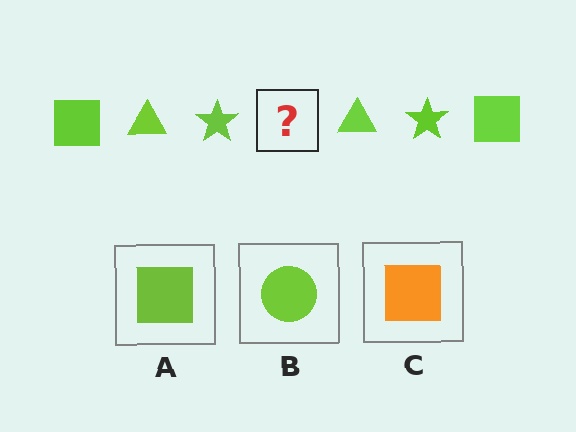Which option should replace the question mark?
Option A.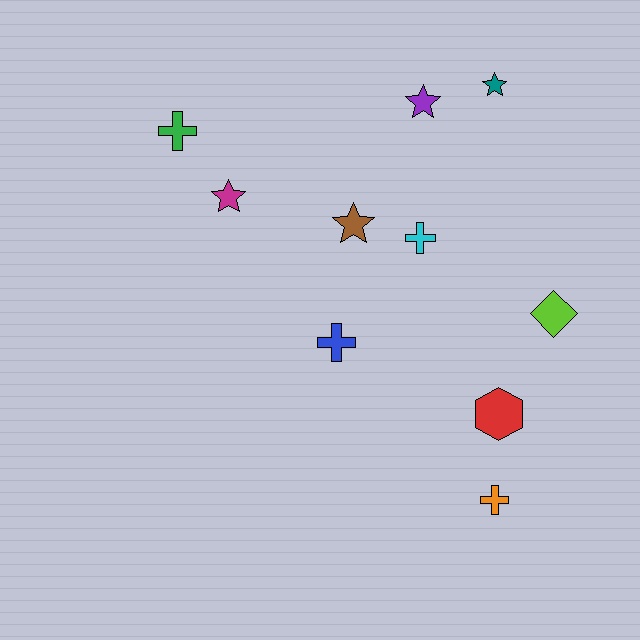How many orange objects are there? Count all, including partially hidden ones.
There is 1 orange object.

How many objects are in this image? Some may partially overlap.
There are 10 objects.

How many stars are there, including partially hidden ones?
There are 4 stars.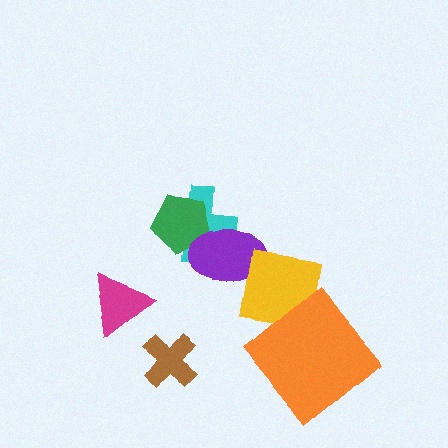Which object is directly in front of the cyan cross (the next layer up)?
The green pentagon is directly in front of the cyan cross.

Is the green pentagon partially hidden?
Yes, it is partially covered by another shape.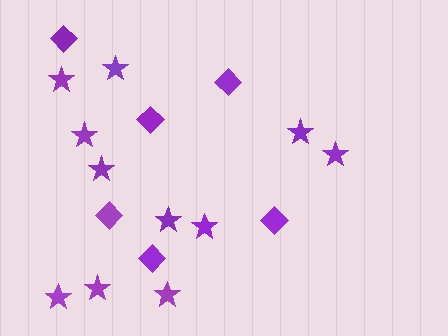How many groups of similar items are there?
There are 2 groups: one group of diamonds (6) and one group of stars (11).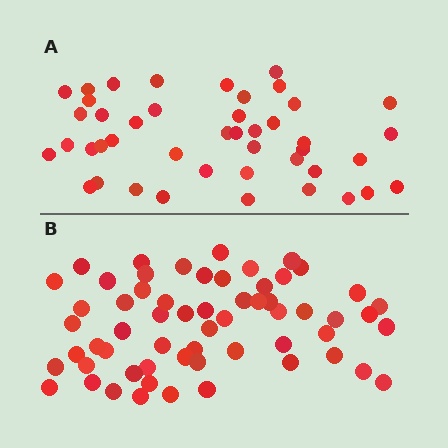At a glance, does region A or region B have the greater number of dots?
Region B (the bottom region) has more dots.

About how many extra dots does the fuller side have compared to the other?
Region B has approximately 15 more dots than region A.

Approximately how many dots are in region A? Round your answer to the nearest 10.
About 40 dots. (The exact count is 44, which rounds to 40.)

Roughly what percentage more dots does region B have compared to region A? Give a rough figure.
About 35% more.